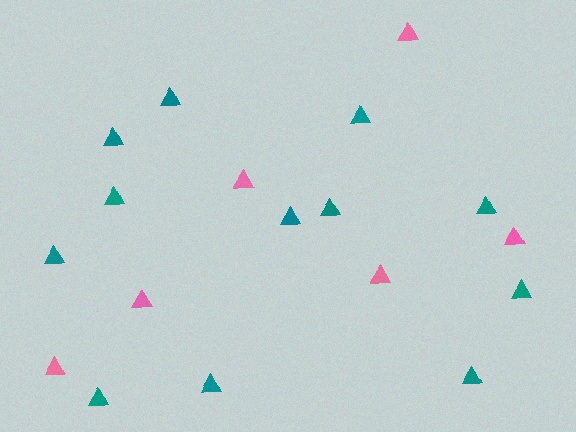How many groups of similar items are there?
There are 2 groups: one group of teal triangles (12) and one group of pink triangles (6).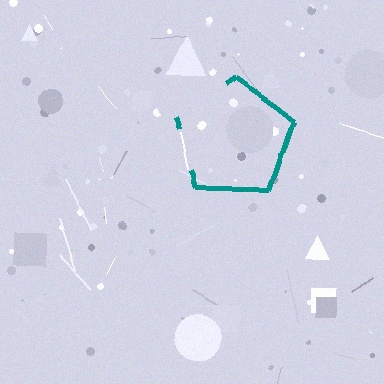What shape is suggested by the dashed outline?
The dashed outline suggests a pentagon.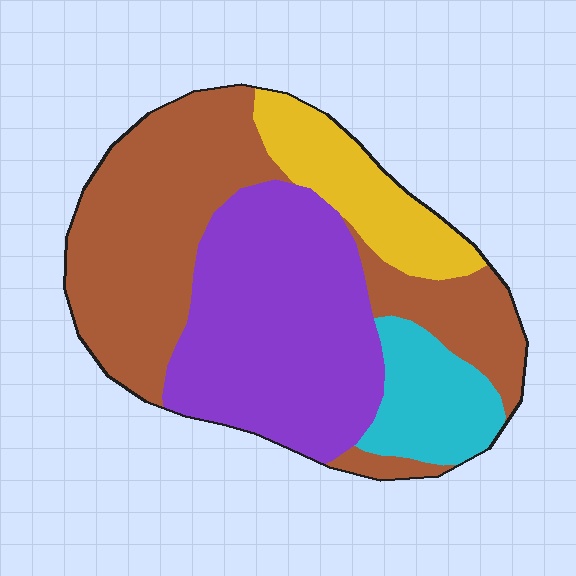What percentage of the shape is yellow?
Yellow takes up about one eighth (1/8) of the shape.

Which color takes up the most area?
Brown, at roughly 40%.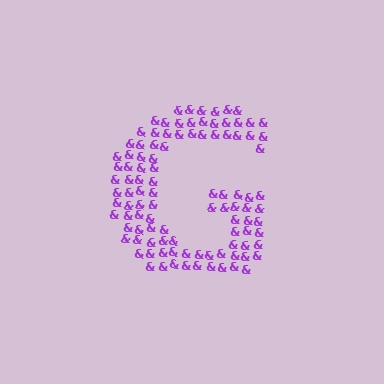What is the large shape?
The large shape is the letter G.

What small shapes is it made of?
It is made of small ampersands.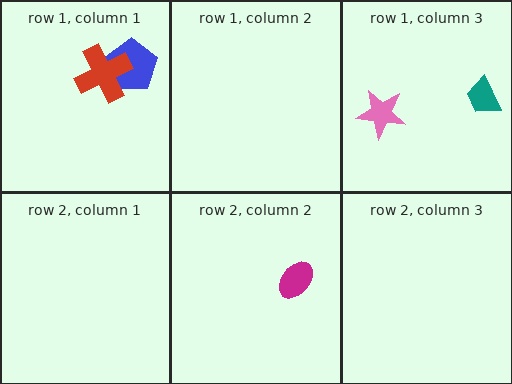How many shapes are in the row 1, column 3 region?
2.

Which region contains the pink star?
The row 1, column 3 region.